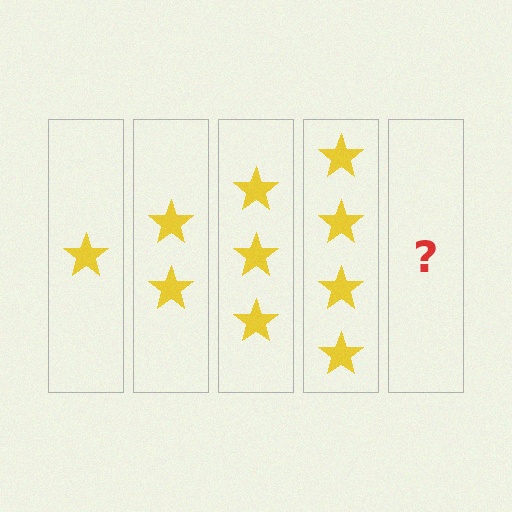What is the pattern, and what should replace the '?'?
The pattern is that each step adds one more star. The '?' should be 5 stars.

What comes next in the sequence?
The next element should be 5 stars.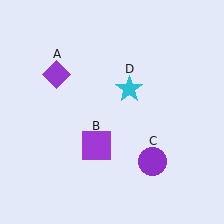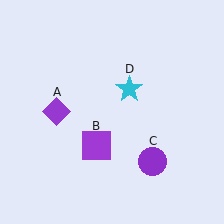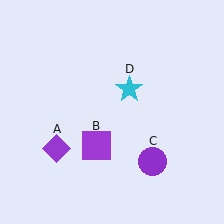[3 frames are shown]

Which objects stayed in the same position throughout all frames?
Purple square (object B) and purple circle (object C) and cyan star (object D) remained stationary.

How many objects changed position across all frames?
1 object changed position: purple diamond (object A).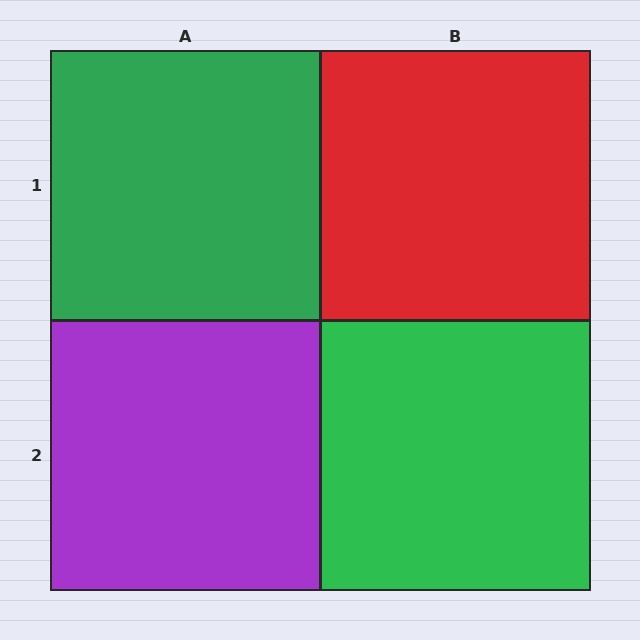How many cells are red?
1 cell is red.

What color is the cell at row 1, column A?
Green.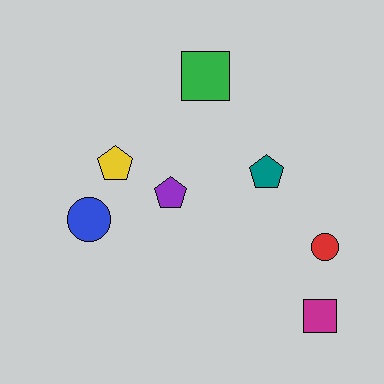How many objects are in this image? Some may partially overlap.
There are 7 objects.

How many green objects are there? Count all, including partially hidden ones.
There is 1 green object.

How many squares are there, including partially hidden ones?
There are 2 squares.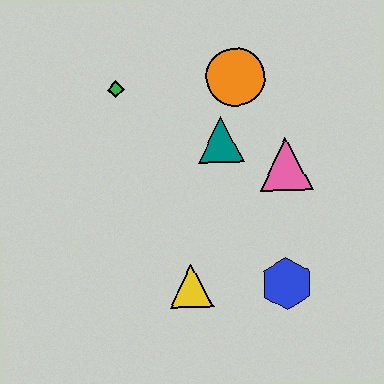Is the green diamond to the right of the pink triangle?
No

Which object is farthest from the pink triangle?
The green diamond is farthest from the pink triangle.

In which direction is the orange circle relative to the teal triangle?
The orange circle is above the teal triangle.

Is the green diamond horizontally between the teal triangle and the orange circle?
No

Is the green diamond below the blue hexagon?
No